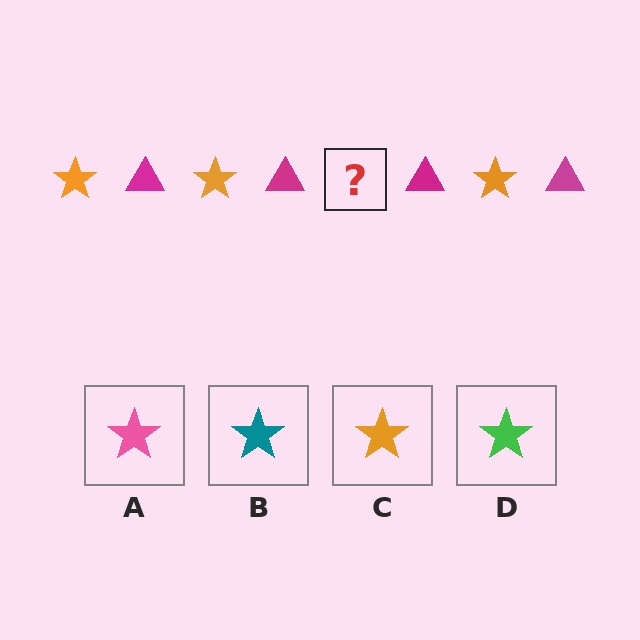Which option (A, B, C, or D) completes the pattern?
C.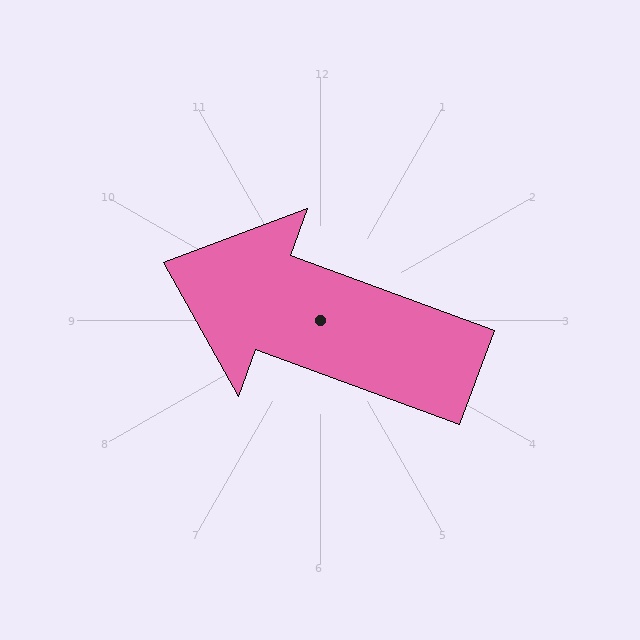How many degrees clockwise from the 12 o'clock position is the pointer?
Approximately 290 degrees.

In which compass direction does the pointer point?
West.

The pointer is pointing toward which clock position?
Roughly 10 o'clock.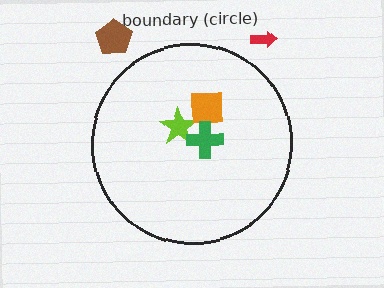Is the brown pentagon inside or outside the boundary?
Outside.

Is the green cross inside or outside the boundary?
Inside.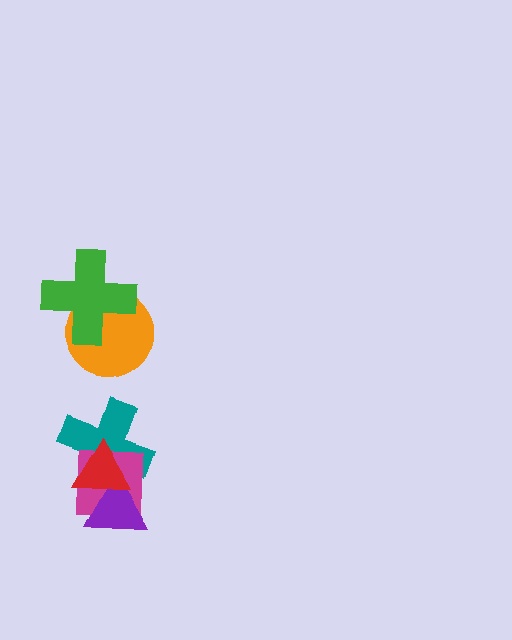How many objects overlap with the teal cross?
3 objects overlap with the teal cross.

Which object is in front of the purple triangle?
The red triangle is in front of the purple triangle.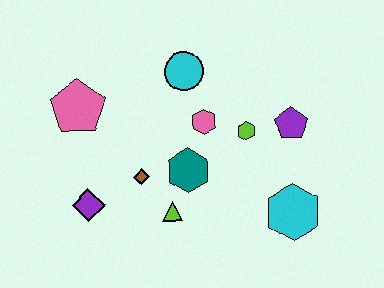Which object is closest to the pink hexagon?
The lime hexagon is closest to the pink hexagon.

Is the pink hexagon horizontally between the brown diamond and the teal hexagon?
No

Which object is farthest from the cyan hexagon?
The pink pentagon is farthest from the cyan hexagon.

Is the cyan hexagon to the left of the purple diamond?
No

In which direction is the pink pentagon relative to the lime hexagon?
The pink pentagon is to the left of the lime hexagon.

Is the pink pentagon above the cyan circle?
No